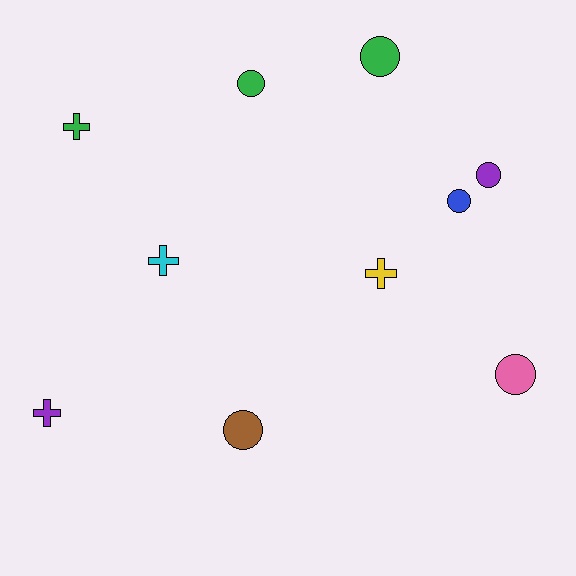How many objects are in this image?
There are 10 objects.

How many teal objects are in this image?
There are no teal objects.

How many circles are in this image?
There are 6 circles.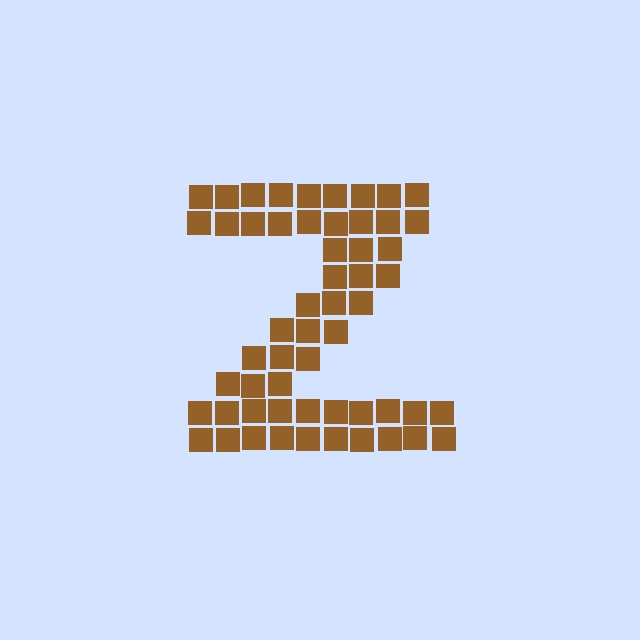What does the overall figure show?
The overall figure shows the letter Z.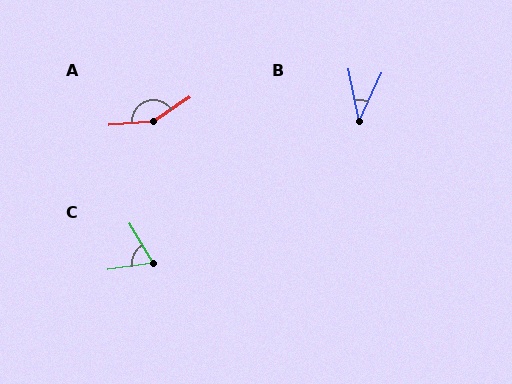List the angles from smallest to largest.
B (36°), C (68°), A (151°).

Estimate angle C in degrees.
Approximately 68 degrees.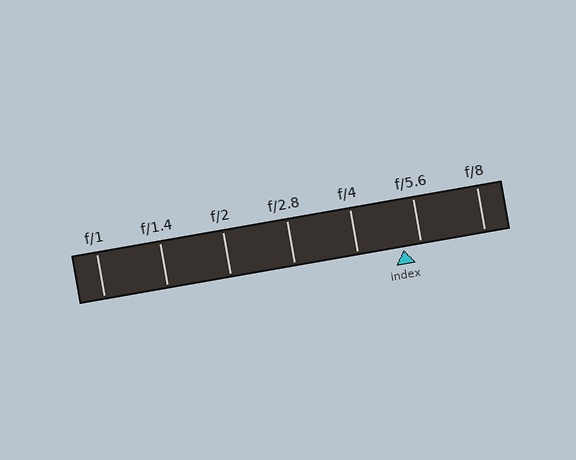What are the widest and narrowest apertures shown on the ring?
The widest aperture shown is f/1 and the narrowest is f/8.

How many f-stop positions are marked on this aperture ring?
There are 7 f-stop positions marked.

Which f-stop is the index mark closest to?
The index mark is closest to f/5.6.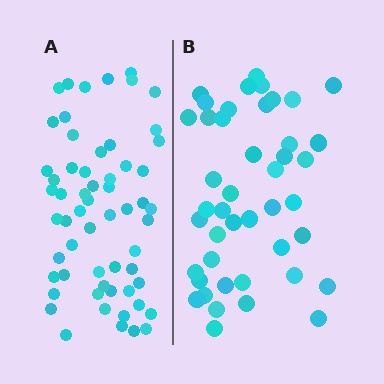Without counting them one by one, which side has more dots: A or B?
Region A (the left region) has more dots.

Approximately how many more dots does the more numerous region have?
Region A has approximately 15 more dots than region B.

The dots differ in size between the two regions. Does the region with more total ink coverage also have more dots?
No. Region B has more total ink coverage because its dots are larger, but region A actually contains more individual dots. Total area can be misleading — the number of items is what matters here.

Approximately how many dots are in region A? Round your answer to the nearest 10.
About 60 dots. (The exact count is 59, which rounds to 60.)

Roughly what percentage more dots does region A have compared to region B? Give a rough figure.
About 35% more.